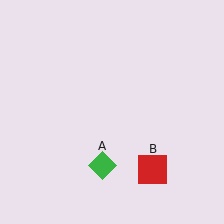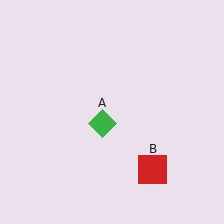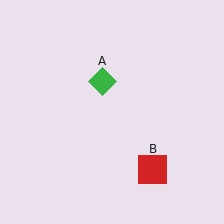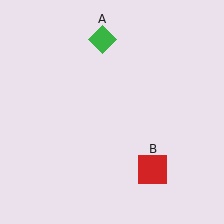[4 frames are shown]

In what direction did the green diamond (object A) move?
The green diamond (object A) moved up.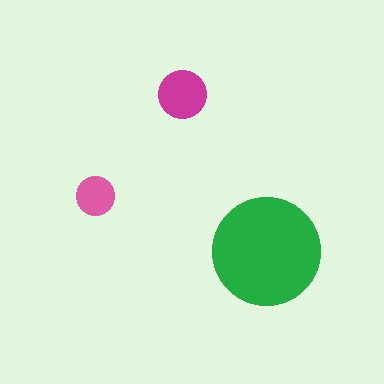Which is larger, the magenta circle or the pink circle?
The magenta one.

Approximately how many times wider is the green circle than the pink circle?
About 3 times wider.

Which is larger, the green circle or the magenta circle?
The green one.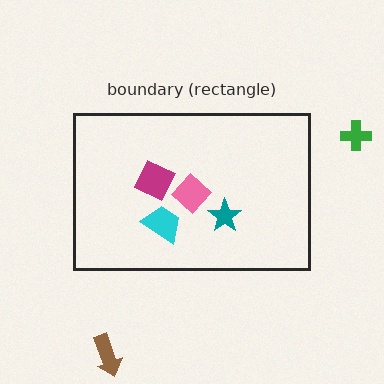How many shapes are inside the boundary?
4 inside, 2 outside.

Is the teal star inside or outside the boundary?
Inside.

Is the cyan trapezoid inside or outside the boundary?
Inside.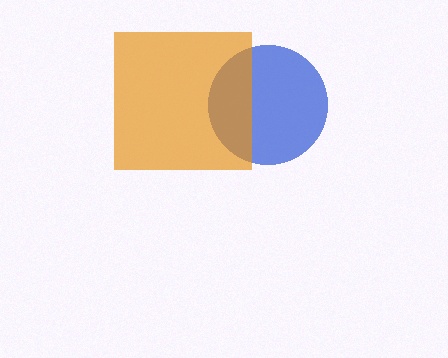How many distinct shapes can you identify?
There are 2 distinct shapes: a blue circle, an orange square.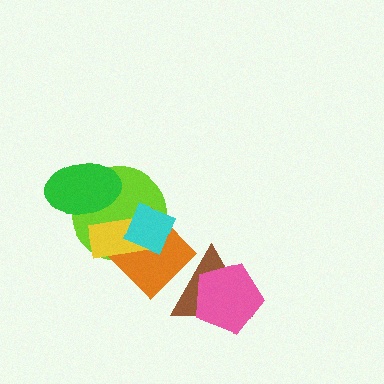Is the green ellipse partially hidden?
No, no other shape covers it.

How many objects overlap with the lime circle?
4 objects overlap with the lime circle.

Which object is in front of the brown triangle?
The pink pentagon is in front of the brown triangle.